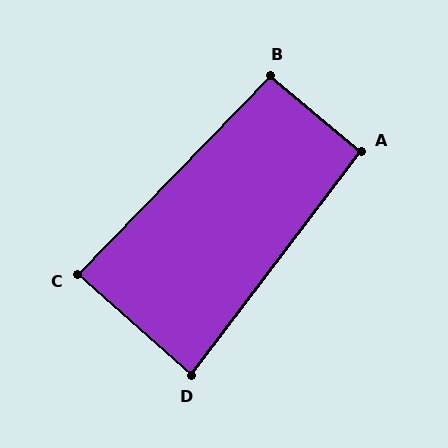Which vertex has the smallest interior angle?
D, at approximately 86 degrees.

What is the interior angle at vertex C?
Approximately 87 degrees (approximately right).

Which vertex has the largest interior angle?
B, at approximately 94 degrees.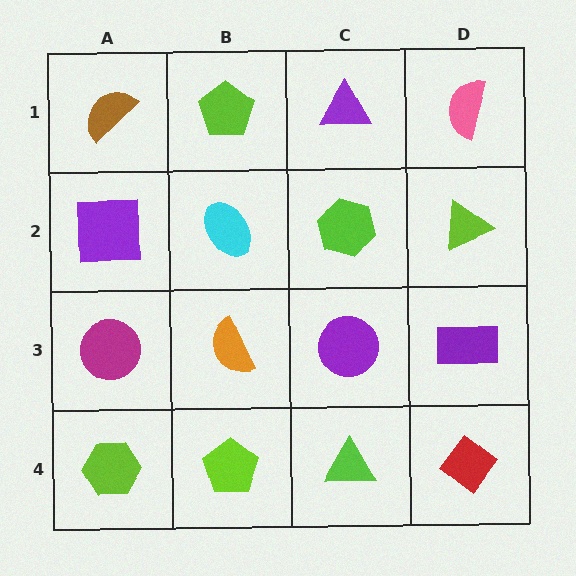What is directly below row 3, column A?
A lime hexagon.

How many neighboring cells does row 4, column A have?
2.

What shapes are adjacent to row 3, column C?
A lime hexagon (row 2, column C), a lime triangle (row 4, column C), an orange semicircle (row 3, column B), a purple rectangle (row 3, column D).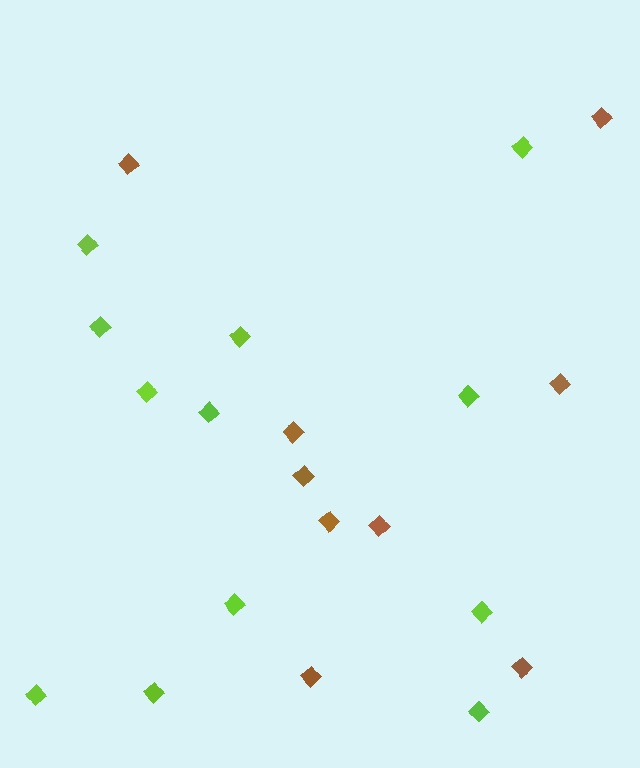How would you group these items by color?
There are 2 groups: one group of brown diamonds (9) and one group of lime diamonds (12).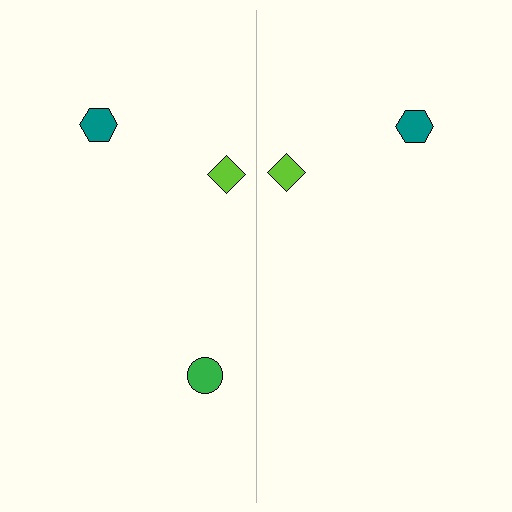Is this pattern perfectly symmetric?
No, the pattern is not perfectly symmetric. A green circle is missing from the right side.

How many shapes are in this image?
There are 5 shapes in this image.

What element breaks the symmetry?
A green circle is missing from the right side.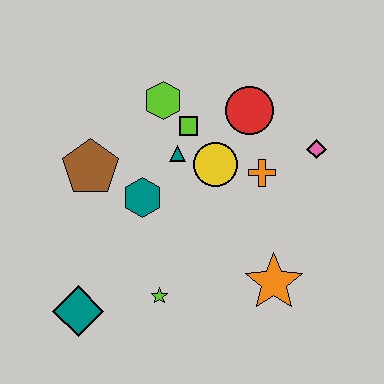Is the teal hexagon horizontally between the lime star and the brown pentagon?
Yes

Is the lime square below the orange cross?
No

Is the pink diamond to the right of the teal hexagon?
Yes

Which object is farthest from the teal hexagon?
The pink diamond is farthest from the teal hexagon.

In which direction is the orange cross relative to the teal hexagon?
The orange cross is to the right of the teal hexagon.